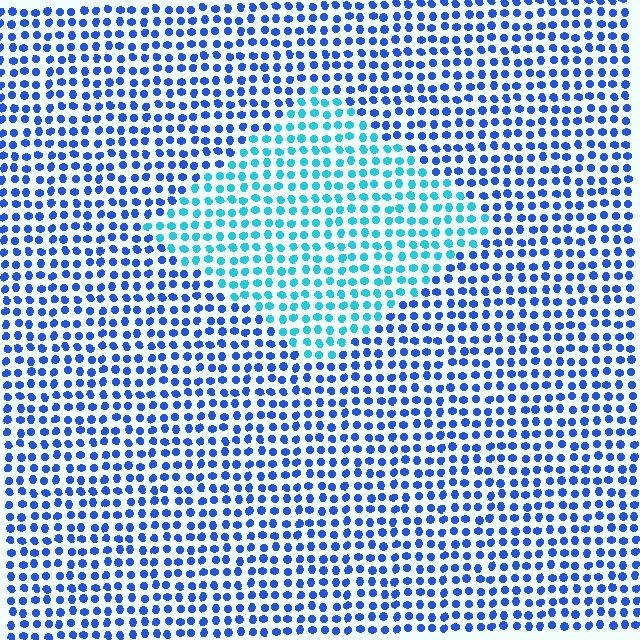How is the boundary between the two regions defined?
The boundary is defined purely by a slight shift in hue (about 40 degrees). Spacing, size, and orientation are identical on both sides.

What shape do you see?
I see a diamond.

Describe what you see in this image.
The image is filled with small blue elements in a uniform arrangement. A diamond-shaped region is visible where the elements are tinted to a slightly different hue, forming a subtle color boundary.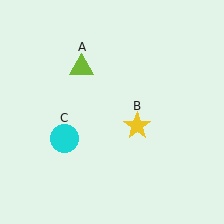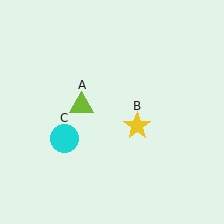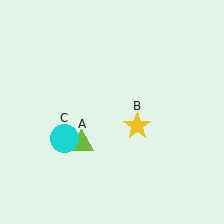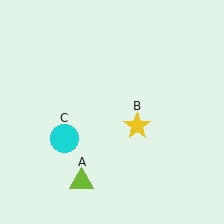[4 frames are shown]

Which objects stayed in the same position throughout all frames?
Yellow star (object B) and cyan circle (object C) remained stationary.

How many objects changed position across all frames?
1 object changed position: lime triangle (object A).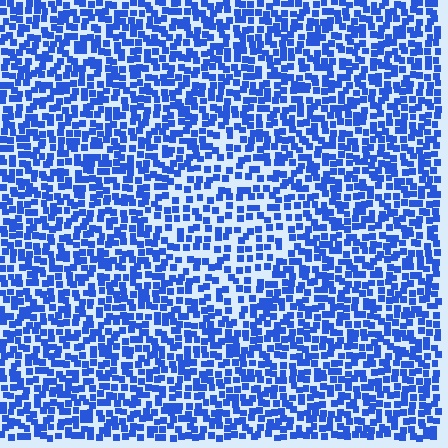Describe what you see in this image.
The image contains small blue elements arranged at two different densities. A diamond-shaped region is visible where the elements are less densely packed than the surrounding area.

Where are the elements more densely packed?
The elements are more densely packed outside the diamond boundary.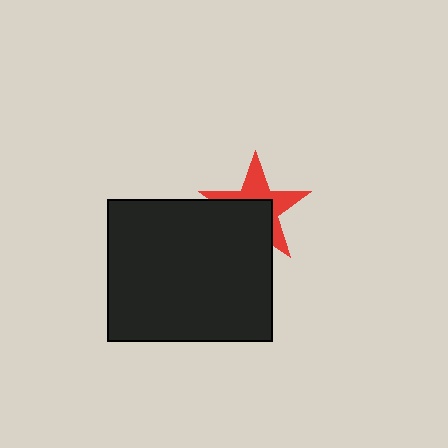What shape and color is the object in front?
The object in front is a black rectangle.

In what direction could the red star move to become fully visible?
The red star could move up. That would shift it out from behind the black rectangle entirely.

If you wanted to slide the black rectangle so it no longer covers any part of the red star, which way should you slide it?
Slide it down — that is the most direct way to separate the two shapes.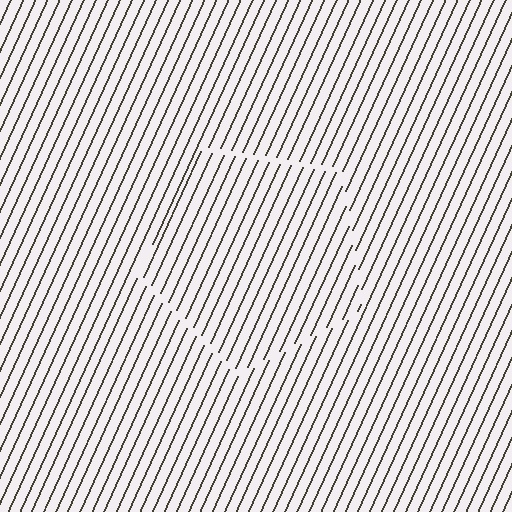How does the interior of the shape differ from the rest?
The interior of the shape contains the same grating, shifted by half a period — the contour is defined by the phase discontinuity where line-ends from the inner and outer gratings abut.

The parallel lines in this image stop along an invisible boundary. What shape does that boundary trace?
An illusory pentagon. The interior of the shape contains the same grating, shifted by half a period — the contour is defined by the phase discontinuity where line-ends from the inner and outer gratings abut.